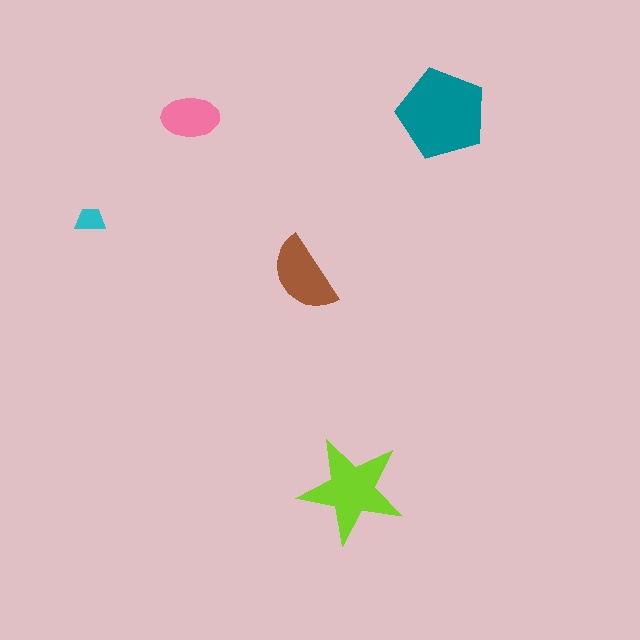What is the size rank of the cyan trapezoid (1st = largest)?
5th.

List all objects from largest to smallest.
The teal pentagon, the lime star, the brown semicircle, the pink ellipse, the cyan trapezoid.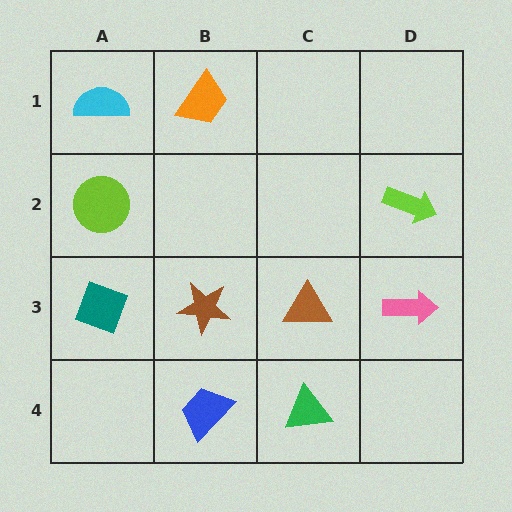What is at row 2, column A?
A lime circle.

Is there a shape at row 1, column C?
No, that cell is empty.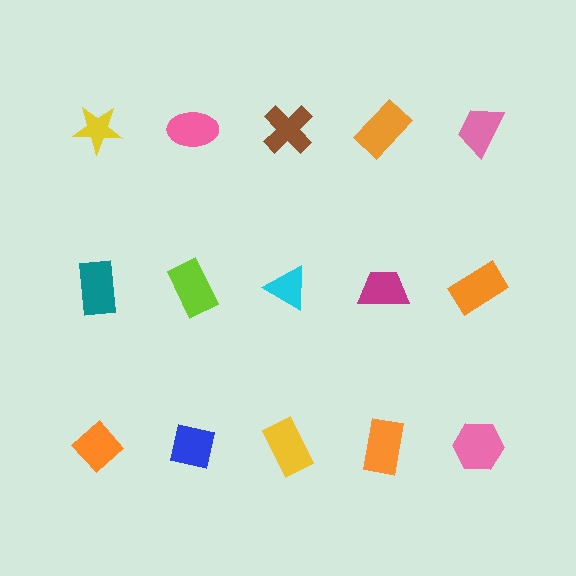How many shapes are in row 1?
5 shapes.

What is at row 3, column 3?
A yellow rectangle.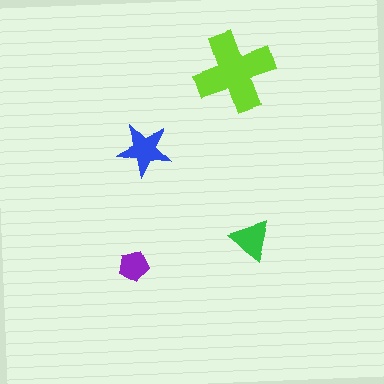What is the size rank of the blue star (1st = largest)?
2nd.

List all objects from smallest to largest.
The purple pentagon, the green triangle, the blue star, the lime cross.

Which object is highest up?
The lime cross is topmost.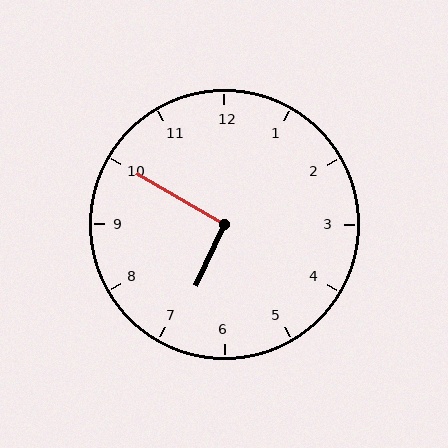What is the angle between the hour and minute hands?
Approximately 95 degrees.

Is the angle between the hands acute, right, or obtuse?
It is right.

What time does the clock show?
6:50.